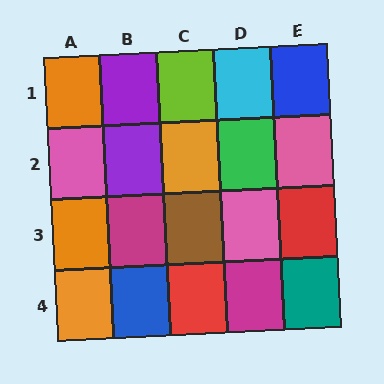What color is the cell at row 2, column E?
Pink.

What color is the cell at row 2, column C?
Orange.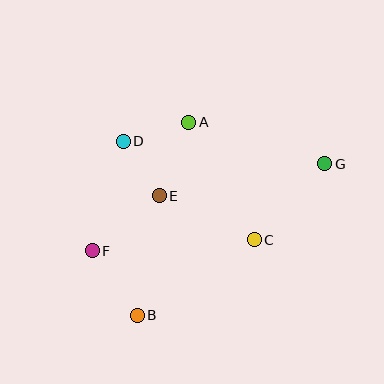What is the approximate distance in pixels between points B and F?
The distance between B and F is approximately 79 pixels.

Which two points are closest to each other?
Points D and E are closest to each other.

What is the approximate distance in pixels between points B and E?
The distance between B and E is approximately 122 pixels.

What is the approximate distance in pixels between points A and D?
The distance between A and D is approximately 68 pixels.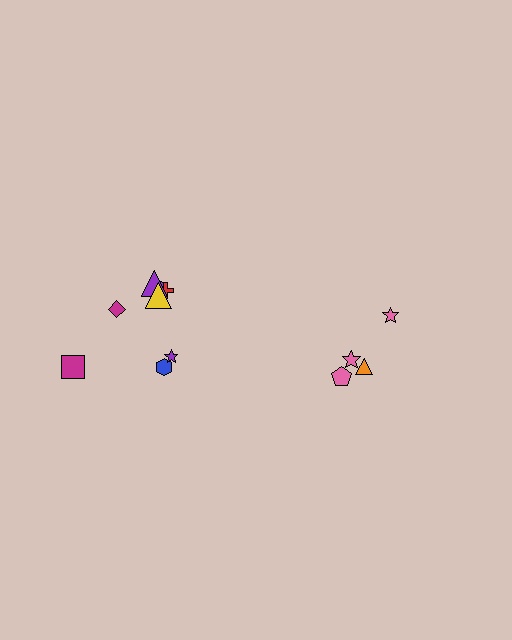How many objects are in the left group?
There are 8 objects.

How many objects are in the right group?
There are 4 objects.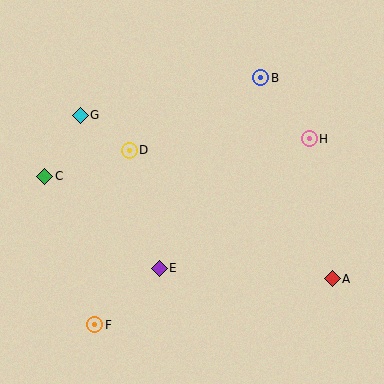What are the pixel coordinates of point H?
Point H is at (309, 139).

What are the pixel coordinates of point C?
Point C is at (45, 176).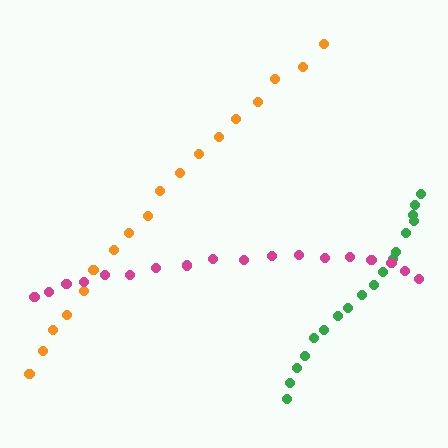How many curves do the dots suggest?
There are 3 distinct paths.